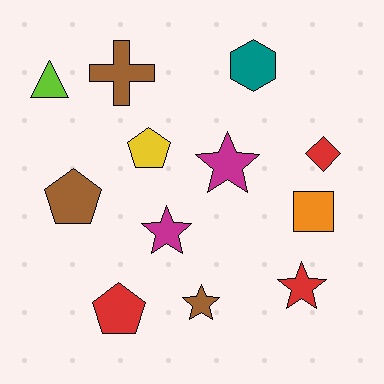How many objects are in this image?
There are 12 objects.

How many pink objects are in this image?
There are no pink objects.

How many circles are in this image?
There are no circles.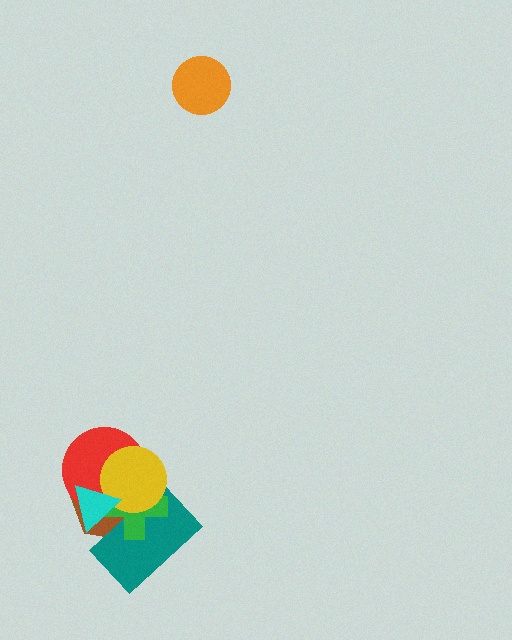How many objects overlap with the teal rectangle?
5 objects overlap with the teal rectangle.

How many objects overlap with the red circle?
5 objects overlap with the red circle.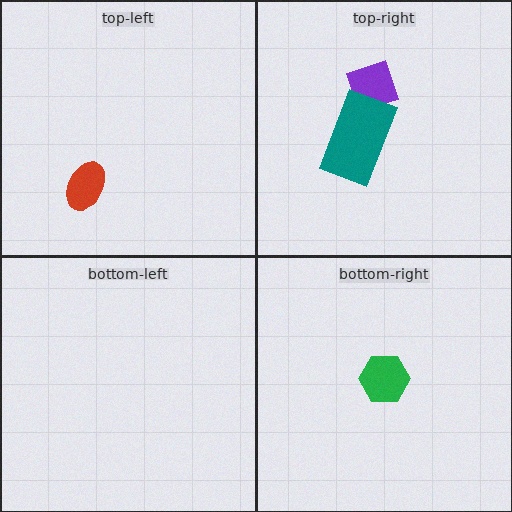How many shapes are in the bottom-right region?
1.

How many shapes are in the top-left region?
1.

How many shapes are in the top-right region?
2.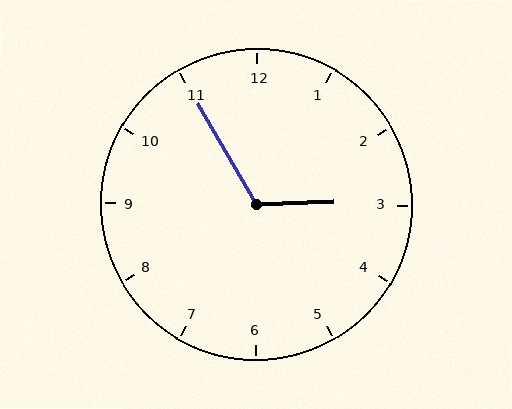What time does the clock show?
2:55.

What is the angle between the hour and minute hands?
Approximately 118 degrees.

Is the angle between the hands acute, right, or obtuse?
It is obtuse.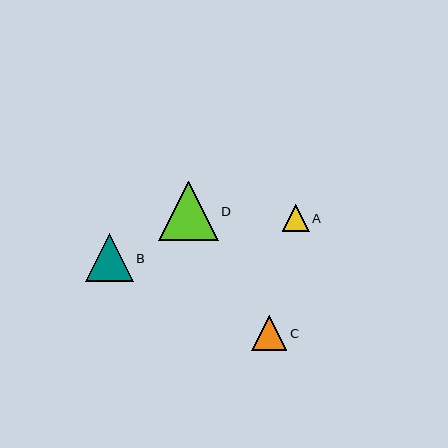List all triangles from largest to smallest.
From largest to smallest: D, B, C, A.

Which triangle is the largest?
Triangle D is the largest with a size of approximately 60 pixels.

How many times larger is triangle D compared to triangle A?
Triangle D is approximately 2.2 times the size of triangle A.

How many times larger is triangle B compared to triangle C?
Triangle B is approximately 1.4 times the size of triangle C.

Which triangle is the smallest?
Triangle A is the smallest with a size of approximately 27 pixels.